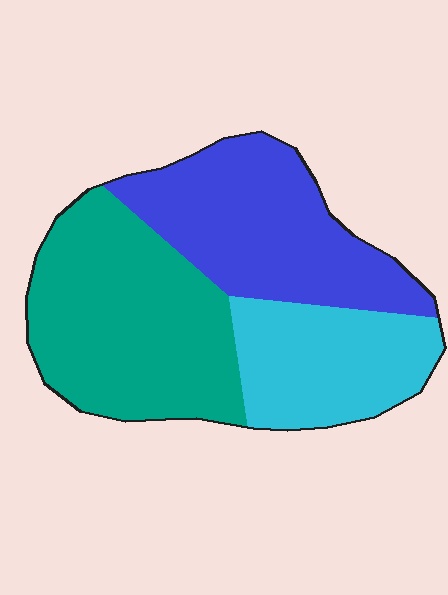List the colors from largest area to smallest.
From largest to smallest: teal, blue, cyan.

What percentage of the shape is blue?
Blue covers 34% of the shape.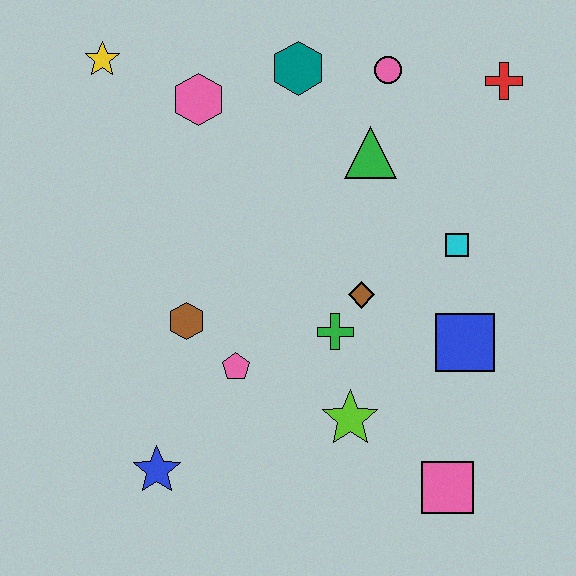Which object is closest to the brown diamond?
The green cross is closest to the brown diamond.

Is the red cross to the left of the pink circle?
No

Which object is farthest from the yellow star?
The pink square is farthest from the yellow star.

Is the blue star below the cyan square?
Yes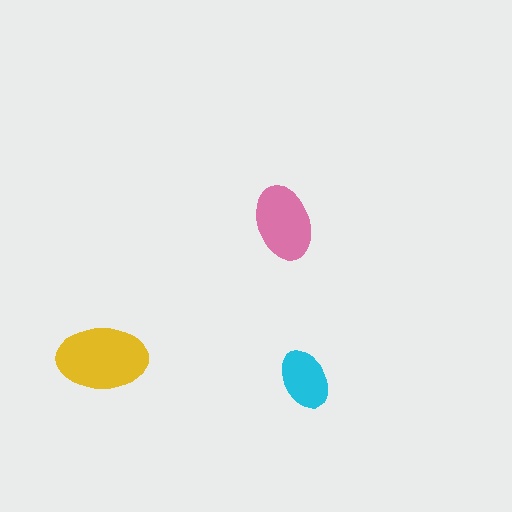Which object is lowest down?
The cyan ellipse is bottommost.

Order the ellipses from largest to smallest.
the yellow one, the pink one, the cyan one.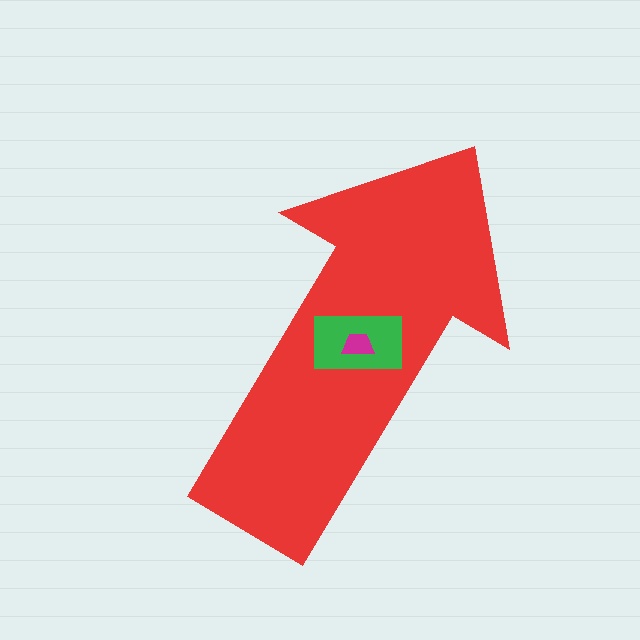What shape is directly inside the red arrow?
The green rectangle.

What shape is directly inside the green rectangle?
The magenta trapezoid.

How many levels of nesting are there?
3.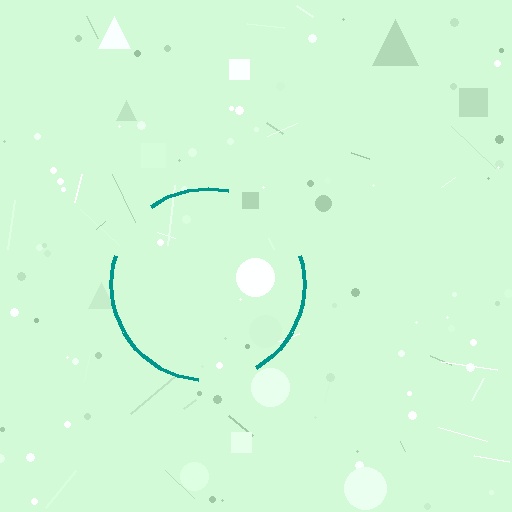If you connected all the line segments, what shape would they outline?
They would outline a circle.